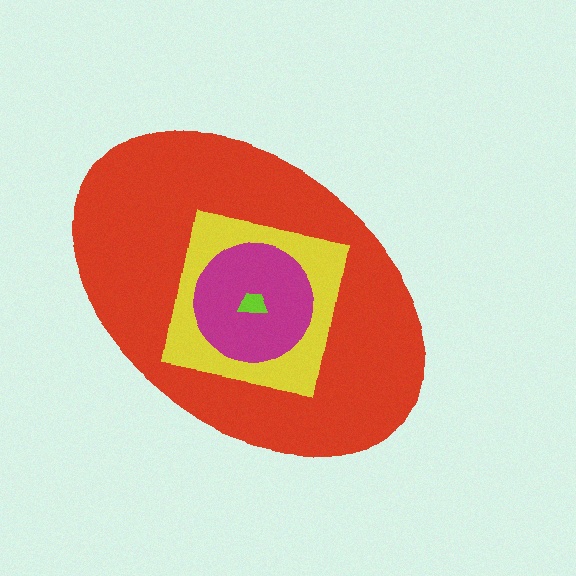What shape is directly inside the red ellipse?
The yellow square.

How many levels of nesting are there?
4.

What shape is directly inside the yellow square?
The magenta circle.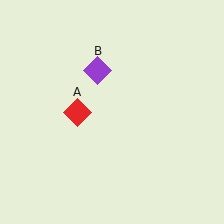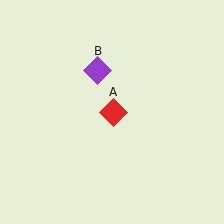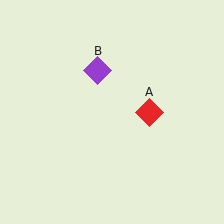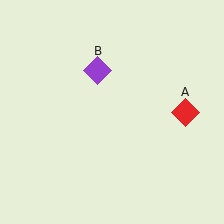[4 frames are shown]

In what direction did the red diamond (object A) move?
The red diamond (object A) moved right.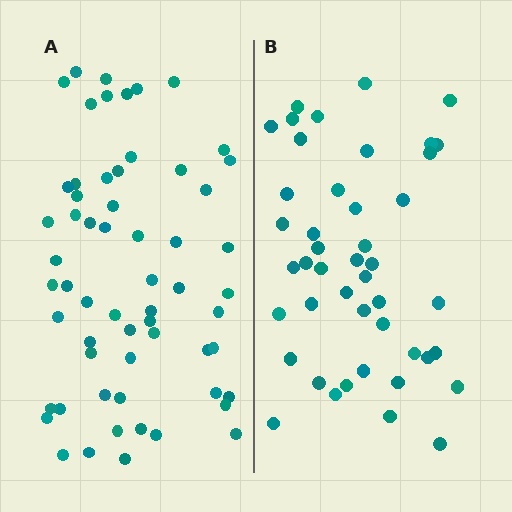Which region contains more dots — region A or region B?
Region A (the left region) has more dots.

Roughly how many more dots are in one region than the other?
Region A has approximately 15 more dots than region B.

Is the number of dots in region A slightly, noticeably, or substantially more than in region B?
Region A has noticeably more, but not dramatically so. The ratio is roughly 1.3 to 1.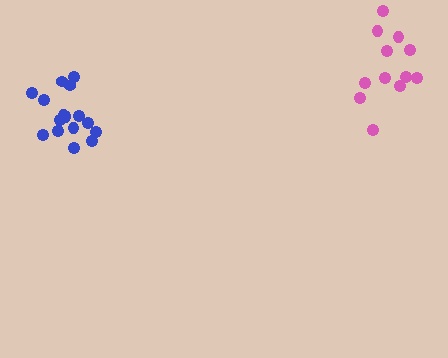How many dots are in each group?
Group 1: 12 dots, Group 2: 17 dots (29 total).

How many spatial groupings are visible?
There are 2 spatial groupings.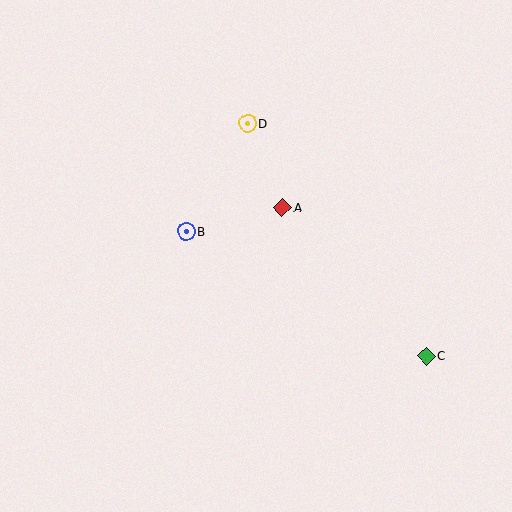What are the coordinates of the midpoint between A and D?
The midpoint between A and D is at (265, 166).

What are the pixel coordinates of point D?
Point D is at (248, 124).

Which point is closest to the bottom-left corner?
Point B is closest to the bottom-left corner.